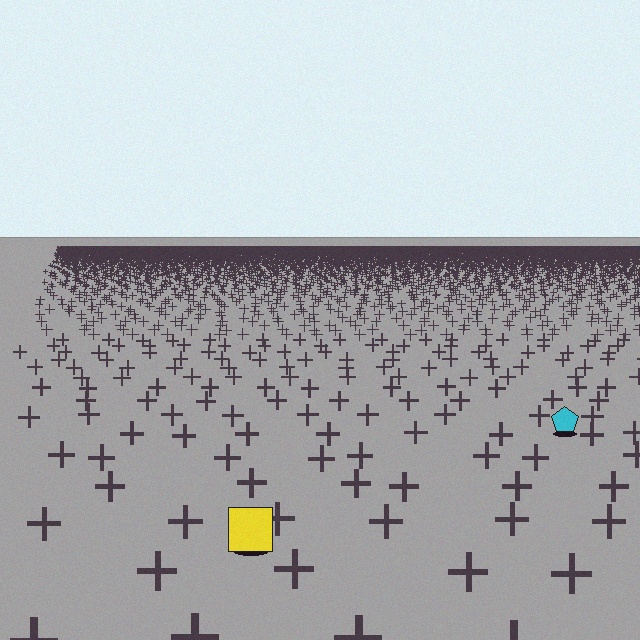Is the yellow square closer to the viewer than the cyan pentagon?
Yes. The yellow square is closer — you can tell from the texture gradient: the ground texture is coarser near it.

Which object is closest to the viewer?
The yellow square is closest. The texture marks near it are larger and more spread out.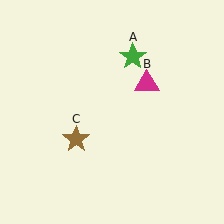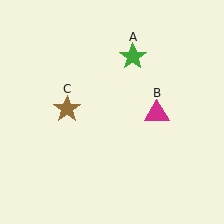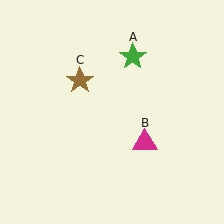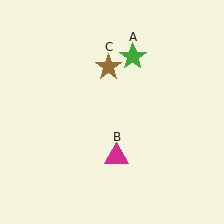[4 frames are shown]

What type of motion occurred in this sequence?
The magenta triangle (object B), brown star (object C) rotated clockwise around the center of the scene.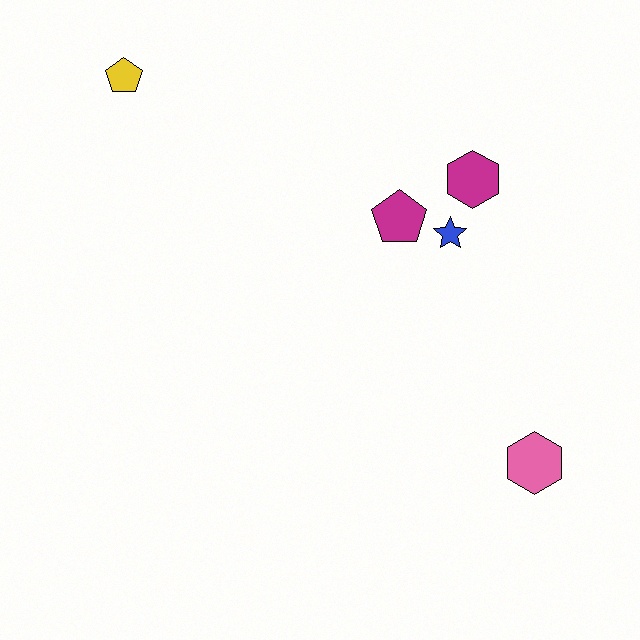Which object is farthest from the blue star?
The yellow pentagon is farthest from the blue star.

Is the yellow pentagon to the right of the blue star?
No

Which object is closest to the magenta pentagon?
The blue star is closest to the magenta pentagon.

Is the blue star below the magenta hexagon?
Yes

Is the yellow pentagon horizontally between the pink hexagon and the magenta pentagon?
No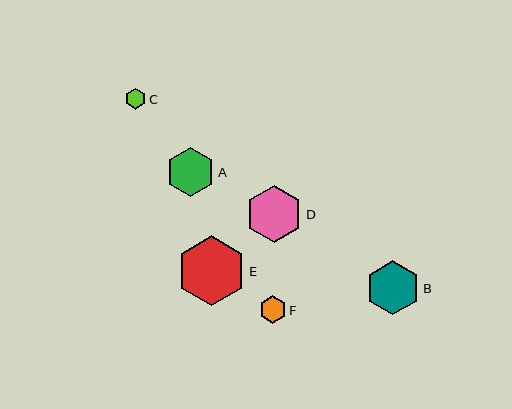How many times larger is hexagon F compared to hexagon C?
Hexagon F is approximately 1.3 times the size of hexagon C.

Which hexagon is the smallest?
Hexagon C is the smallest with a size of approximately 21 pixels.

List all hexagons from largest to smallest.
From largest to smallest: E, D, B, A, F, C.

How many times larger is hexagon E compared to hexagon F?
Hexagon E is approximately 2.6 times the size of hexagon F.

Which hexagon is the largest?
Hexagon E is the largest with a size of approximately 69 pixels.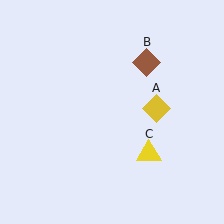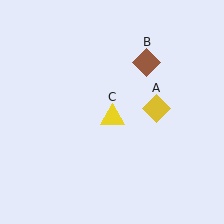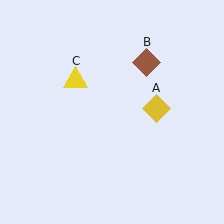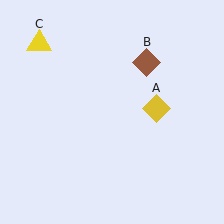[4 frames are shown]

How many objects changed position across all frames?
1 object changed position: yellow triangle (object C).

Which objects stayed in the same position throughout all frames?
Yellow diamond (object A) and brown diamond (object B) remained stationary.